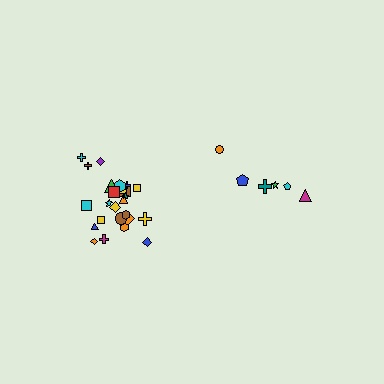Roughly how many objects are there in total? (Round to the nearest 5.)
Roughly 30 objects in total.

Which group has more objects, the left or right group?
The left group.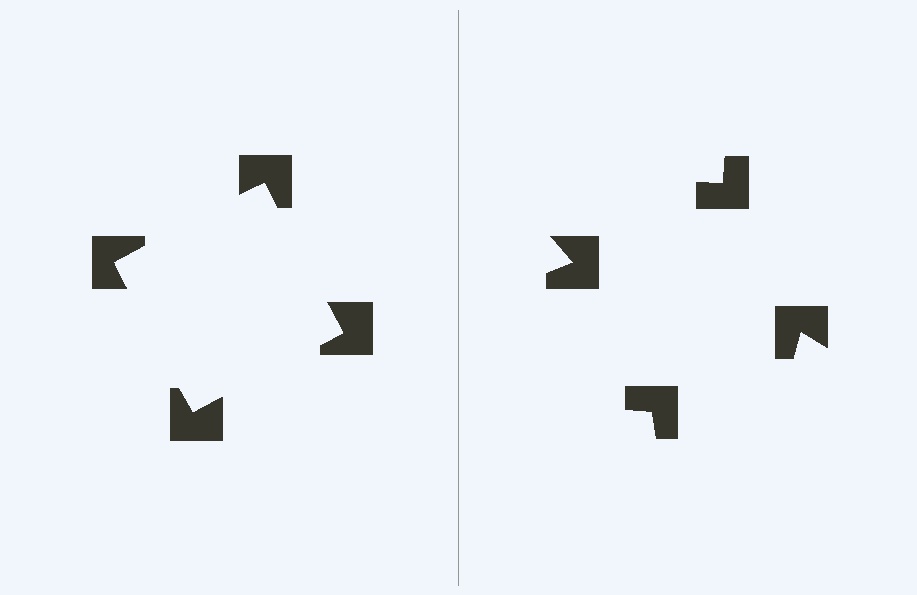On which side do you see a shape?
An illusory square appears on the left side. On the right side the wedge cuts are rotated, so no coherent shape forms.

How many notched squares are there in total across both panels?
8 — 4 on each side.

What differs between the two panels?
The notched squares are positioned identically on both sides; only the wedge orientations differ. On the left they align to a square; on the right they are misaligned.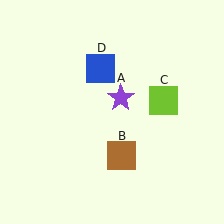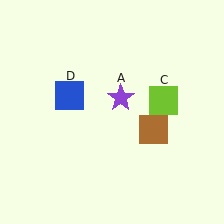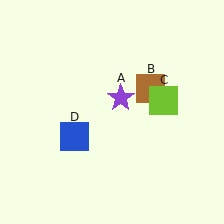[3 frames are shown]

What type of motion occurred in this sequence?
The brown square (object B), blue square (object D) rotated counterclockwise around the center of the scene.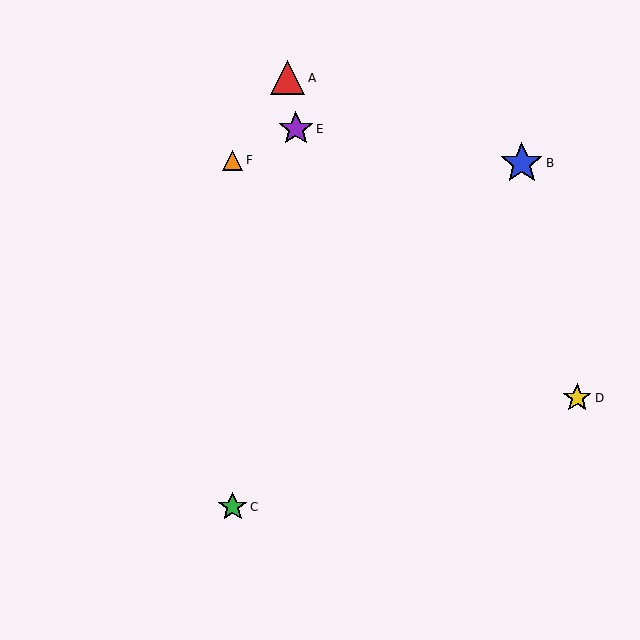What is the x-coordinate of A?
Object A is at x≈287.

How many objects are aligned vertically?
2 objects (C, F) are aligned vertically.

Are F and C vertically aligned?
Yes, both are at x≈233.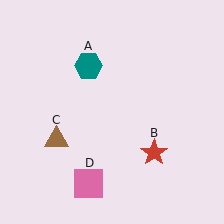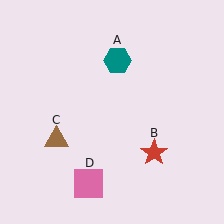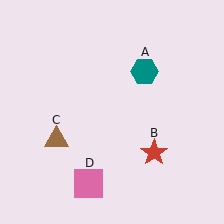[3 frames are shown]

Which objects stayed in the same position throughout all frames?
Red star (object B) and brown triangle (object C) and pink square (object D) remained stationary.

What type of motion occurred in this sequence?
The teal hexagon (object A) rotated clockwise around the center of the scene.